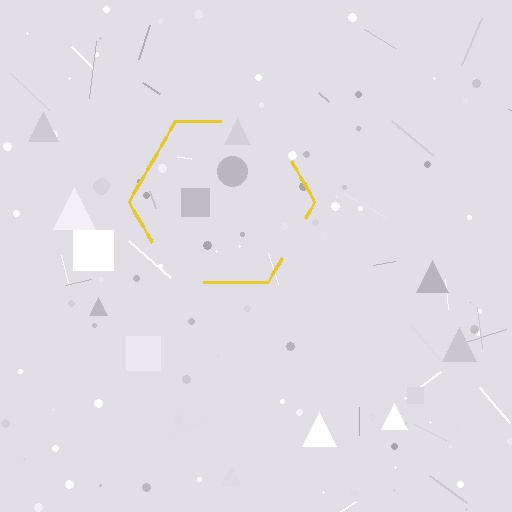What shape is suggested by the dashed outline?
The dashed outline suggests a hexagon.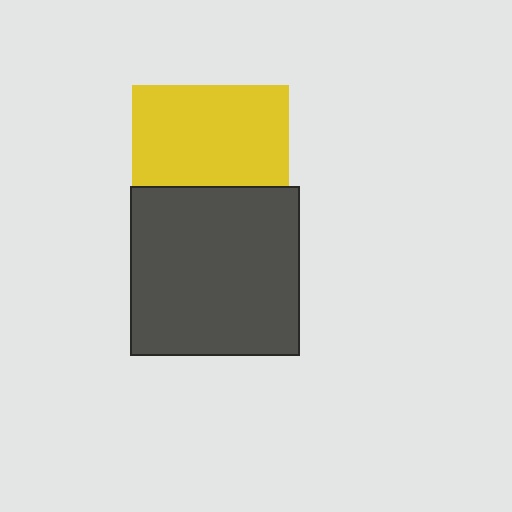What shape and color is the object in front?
The object in front is a dark gray square.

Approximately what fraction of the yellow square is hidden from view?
Roughly 36% of the yellow square is hidden behind the dark gray square.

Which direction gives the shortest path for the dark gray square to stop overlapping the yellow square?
Moving down gives the shortest separation.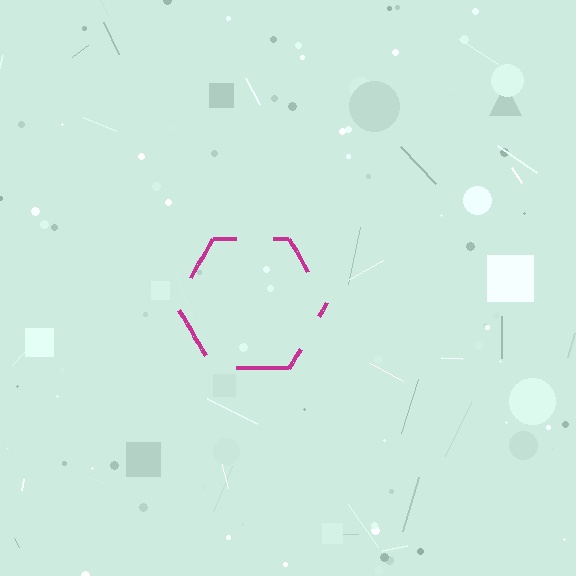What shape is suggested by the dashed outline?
The dashed outline suggests a hexagon.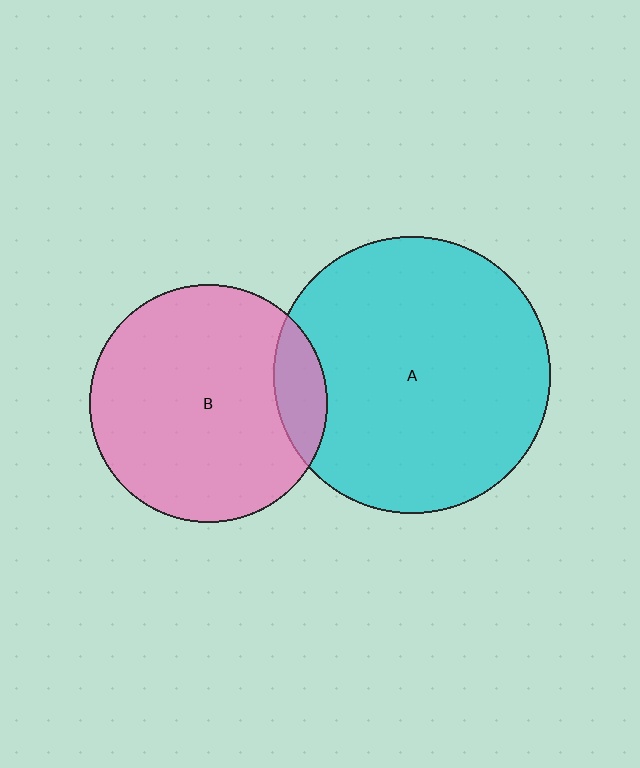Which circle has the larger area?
Circle A (cyan).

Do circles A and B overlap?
Yes.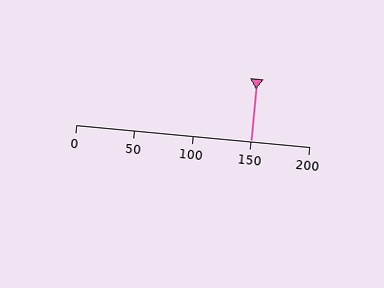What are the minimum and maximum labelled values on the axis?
The axis runs from 0 to 200.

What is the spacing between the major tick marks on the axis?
The major ticks are spaced 50 apart.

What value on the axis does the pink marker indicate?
The marker indicates approximately 150.